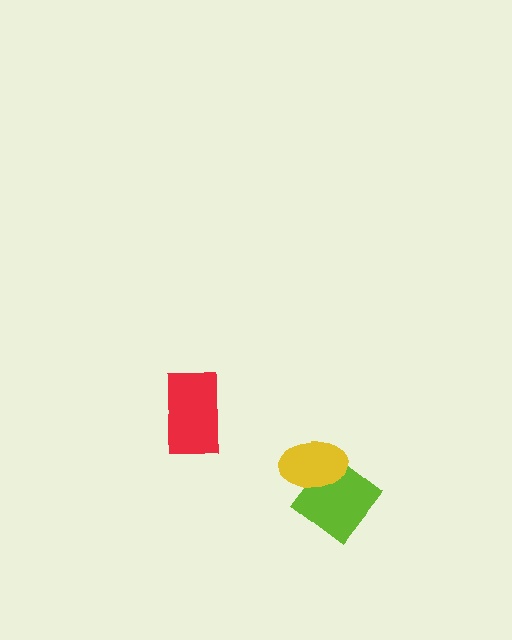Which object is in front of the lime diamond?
The yellow ellipse is in front of the lime diamond.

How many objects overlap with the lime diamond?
1 object overlaps with the lime diamond.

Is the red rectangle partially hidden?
No, no other shape covers it.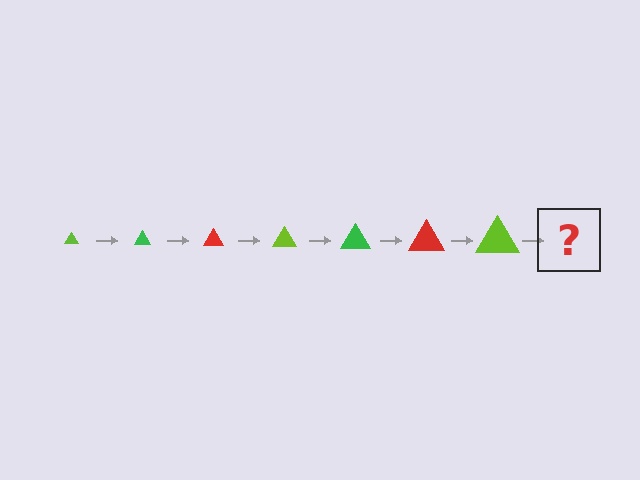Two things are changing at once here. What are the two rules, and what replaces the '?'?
The two rules are that the triangle grows larger each step and the color cycles through lime, green, and red. The '?' should be a green triangle, larger than the previous one.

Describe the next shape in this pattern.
It should be a green triangle, larger than the previous one.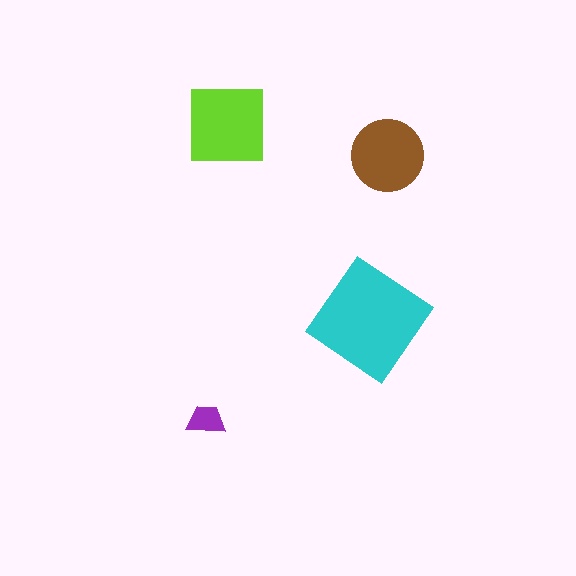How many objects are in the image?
There are 4 objects in the image.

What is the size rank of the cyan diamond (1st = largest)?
1st.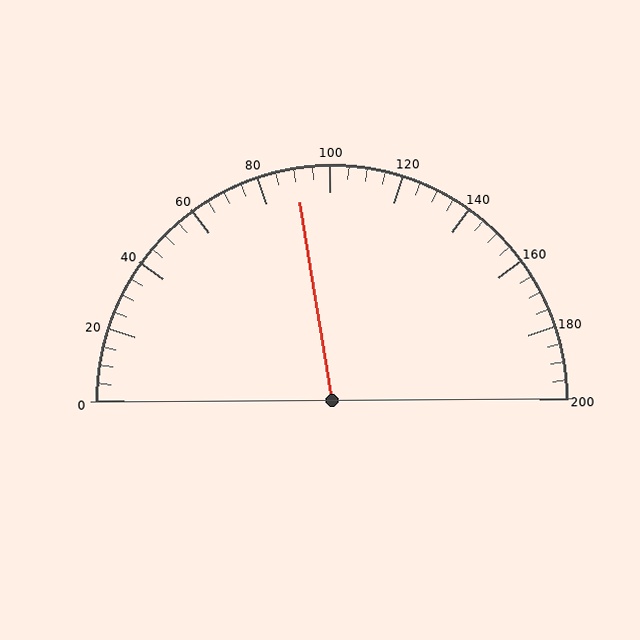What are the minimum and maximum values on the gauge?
The gauge ranges from 0 to 200.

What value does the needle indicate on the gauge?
The needle indicates approximately 90.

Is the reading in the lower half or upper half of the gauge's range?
The reading is in the lower half of the range (0 to 200).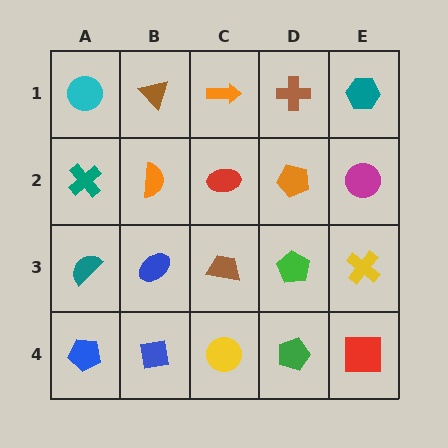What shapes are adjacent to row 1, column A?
A teal cross (row 2, column A), a brown triangle (row 1, column B).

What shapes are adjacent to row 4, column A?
A teal semicircle (row 3, column A), a blue square (row 4, column B).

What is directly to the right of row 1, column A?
A brown triangle.